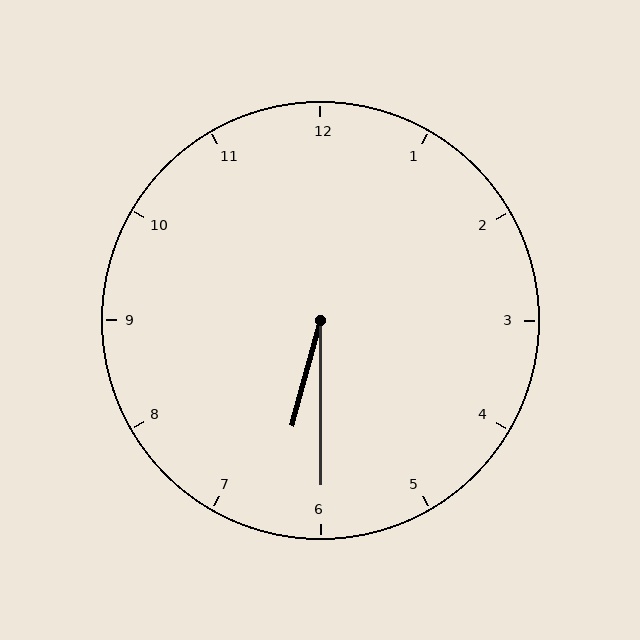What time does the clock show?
6:30.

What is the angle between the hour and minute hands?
Approximately 15 degrees.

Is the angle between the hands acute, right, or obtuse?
It is acute.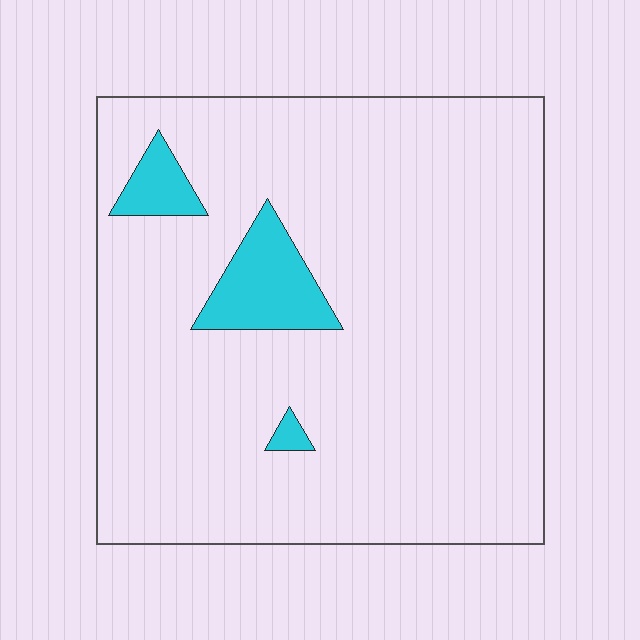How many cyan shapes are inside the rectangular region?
3.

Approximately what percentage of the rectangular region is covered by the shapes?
Approximately 10%.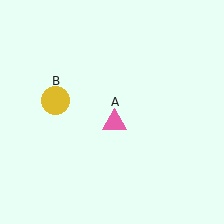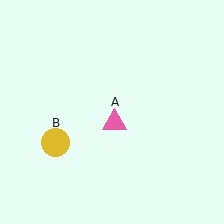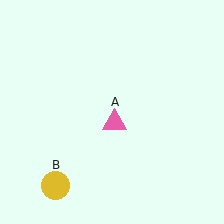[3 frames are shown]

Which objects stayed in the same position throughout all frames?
Pink triangle (object A) remained stationary.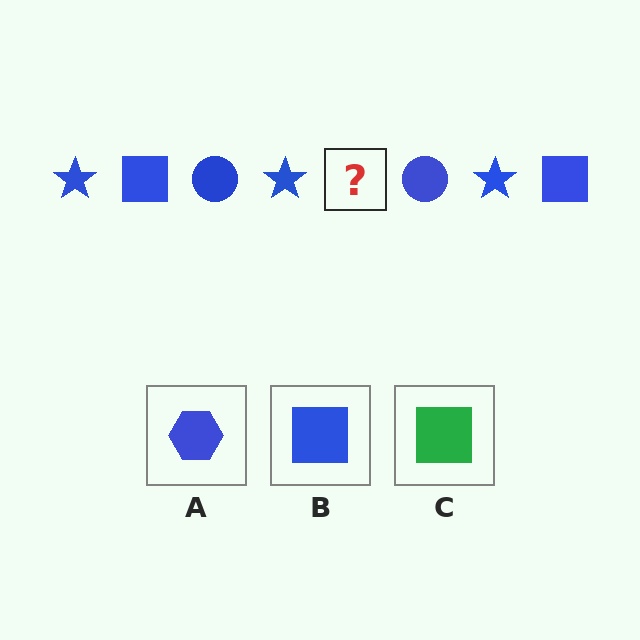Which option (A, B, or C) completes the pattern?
B.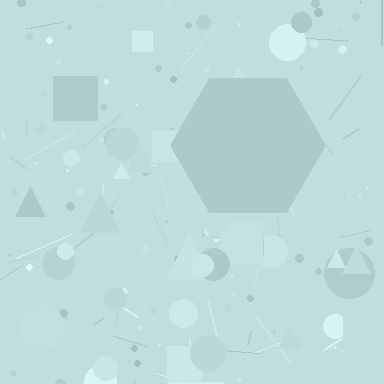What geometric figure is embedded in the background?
A hexagon is embedded in the background.